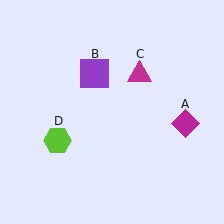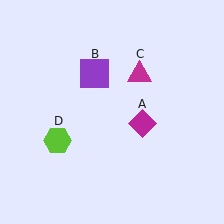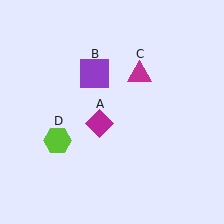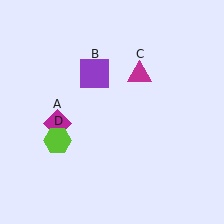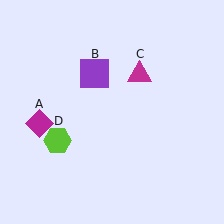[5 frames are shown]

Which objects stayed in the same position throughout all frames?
Purple square (object B) and magenta triangle (object C) and lime hexagon (object D) remained stationary.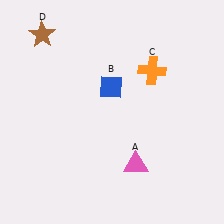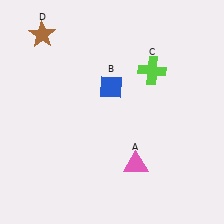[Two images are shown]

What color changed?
The cross (C) changed from orange in Image 1 to lime in Image 2.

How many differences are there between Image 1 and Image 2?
There is 1 difference between the two images.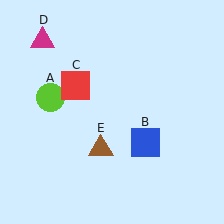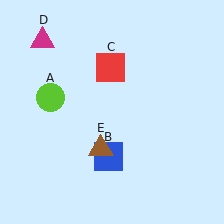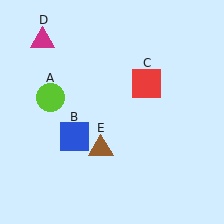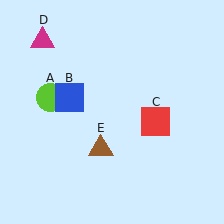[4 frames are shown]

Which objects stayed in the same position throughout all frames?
Lime circle (object A) and magenta triangle (object D) and brown triangle (object E) remained stationary.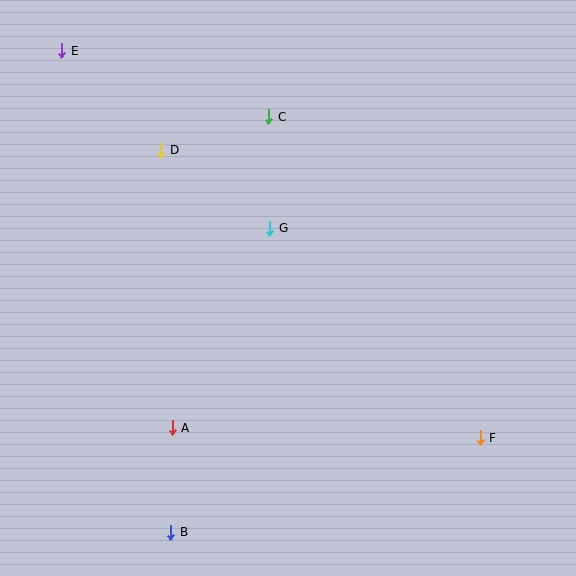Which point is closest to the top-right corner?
Point C is closest to the top-right corner.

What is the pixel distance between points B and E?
The distance between B and E is 494 pixels.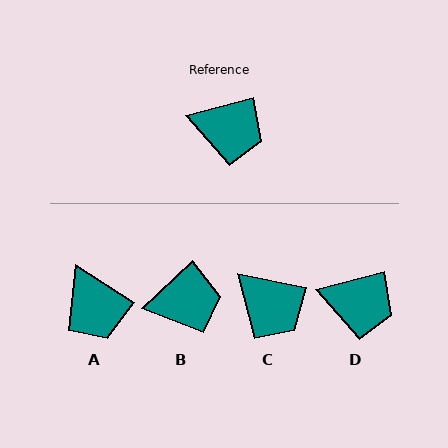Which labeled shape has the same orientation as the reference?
D.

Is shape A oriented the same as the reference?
No, it is off by about 47 degrees.